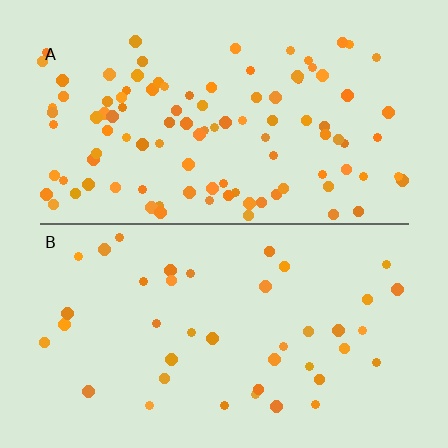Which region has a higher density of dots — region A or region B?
A (the top).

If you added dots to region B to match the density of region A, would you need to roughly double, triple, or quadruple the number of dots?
Approximately triple.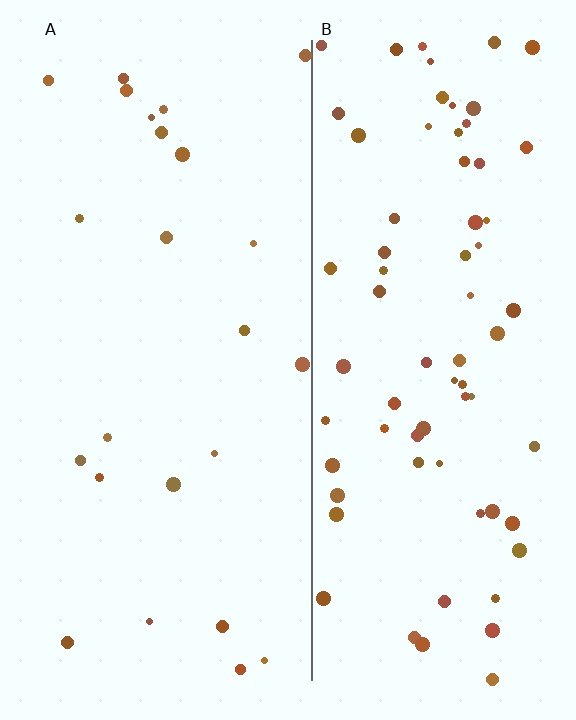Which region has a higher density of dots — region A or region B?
B (the right).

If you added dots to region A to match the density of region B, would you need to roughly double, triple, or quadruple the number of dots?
Approximately triple.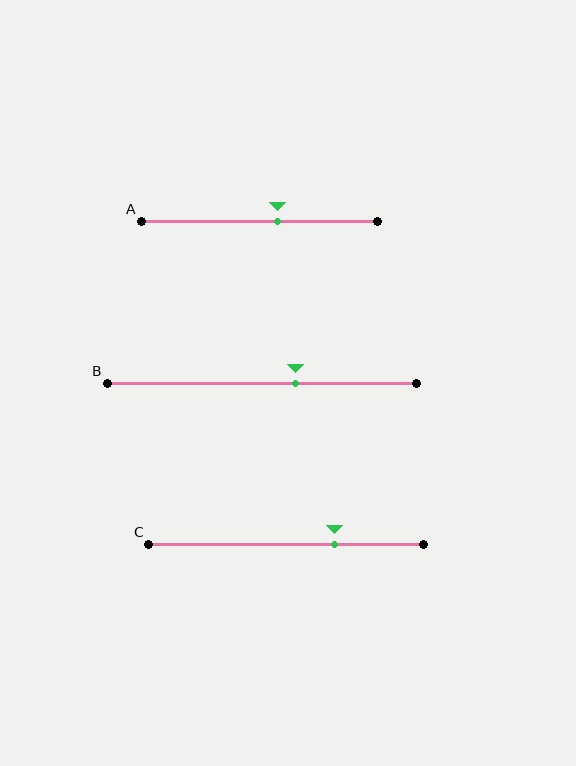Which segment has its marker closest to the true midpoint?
Segment A has its marker closest to the true midpoint.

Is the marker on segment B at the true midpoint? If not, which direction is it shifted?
No, the marker on segment B is shifted to the right by about 11% of the segment length.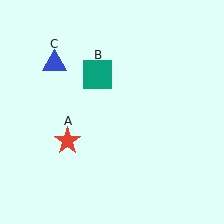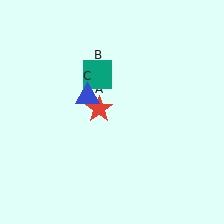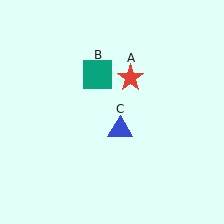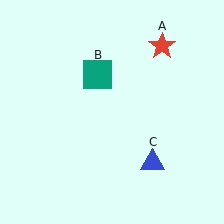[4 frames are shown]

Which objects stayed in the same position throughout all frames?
Teal square (object B) remained stationary.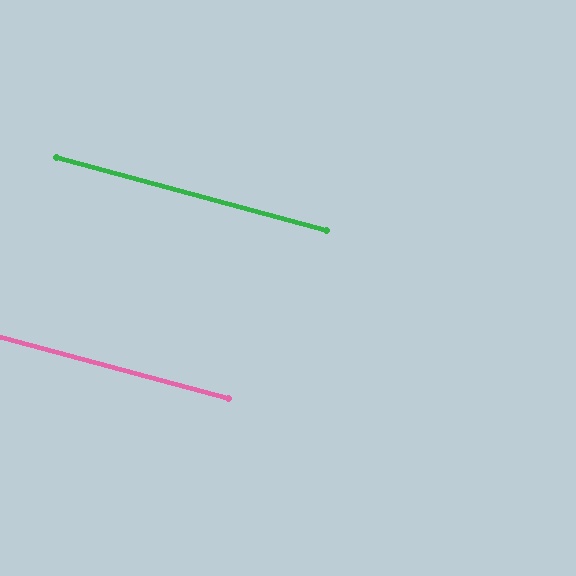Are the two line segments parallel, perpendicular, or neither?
Parallel — their directions differ by only 0.4°.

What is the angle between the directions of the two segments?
Approximately 0 degrees.